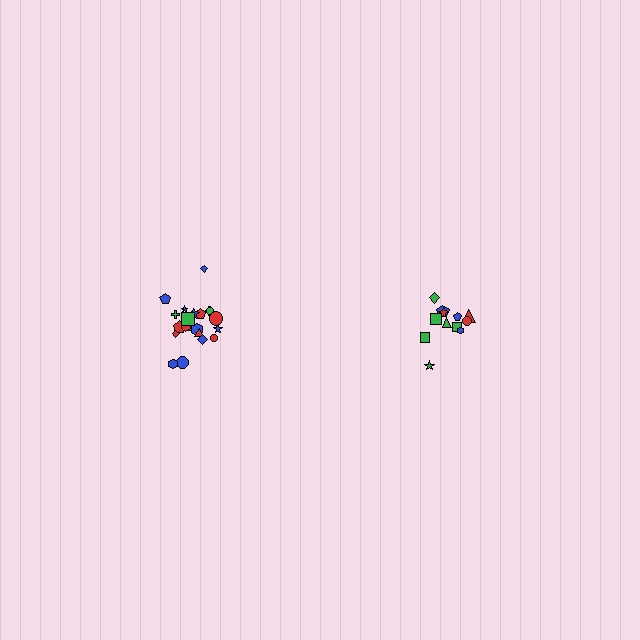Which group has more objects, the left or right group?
The left group.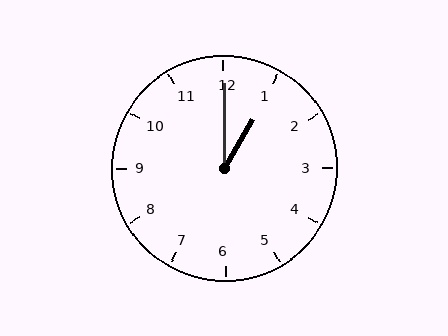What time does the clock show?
1:00.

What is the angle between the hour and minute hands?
Approximately 30 degrees.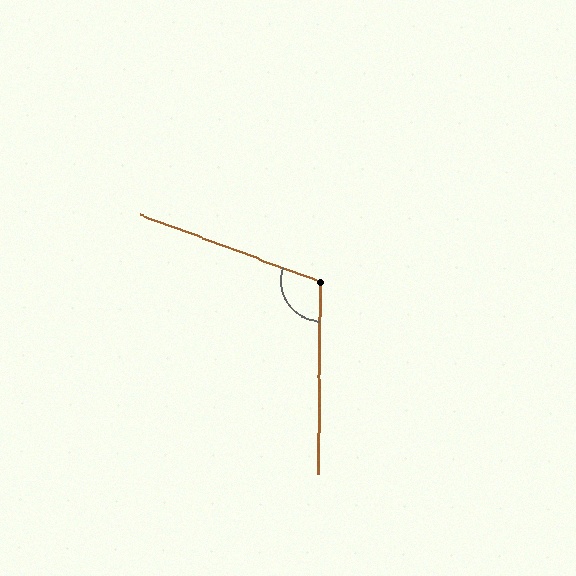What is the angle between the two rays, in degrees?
Approximately 110 degrees.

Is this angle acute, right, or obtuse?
It is obtuse.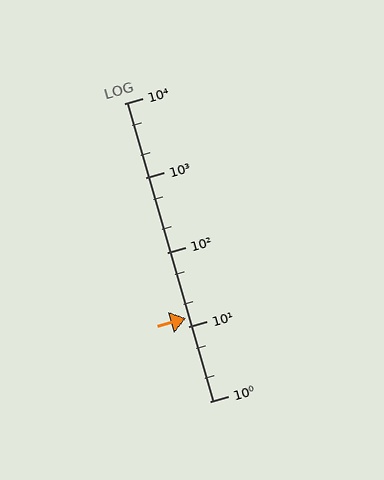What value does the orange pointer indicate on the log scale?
The pointer indicates approximately 13.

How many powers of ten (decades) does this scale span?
The scale spans 4 decades, from 1 to 10000.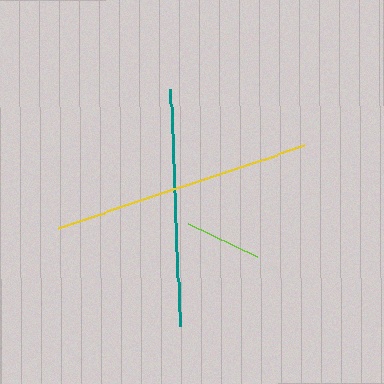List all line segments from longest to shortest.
From longest to shortest: yellow, teal, lime.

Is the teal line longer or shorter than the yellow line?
The yellow line is longer than the teal line.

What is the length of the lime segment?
The lime segment is approximately 77 pixels long.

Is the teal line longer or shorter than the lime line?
The teal line is longer than the lime line.